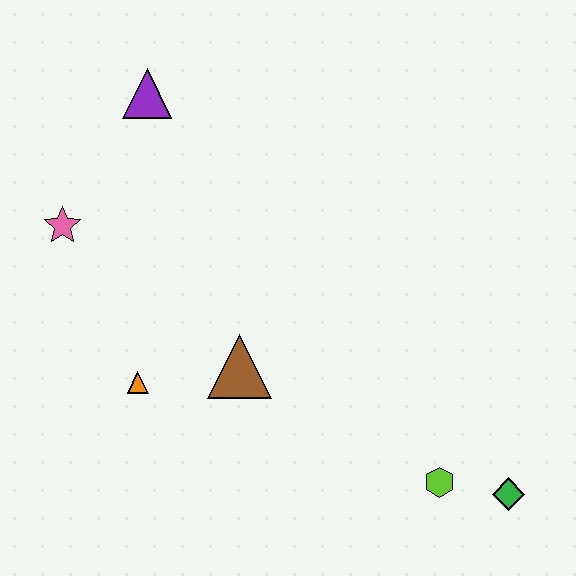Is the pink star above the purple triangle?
No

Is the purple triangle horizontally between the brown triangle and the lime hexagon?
No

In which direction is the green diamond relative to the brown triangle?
The green diamond is to the right of the brown triangle.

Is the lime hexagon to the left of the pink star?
No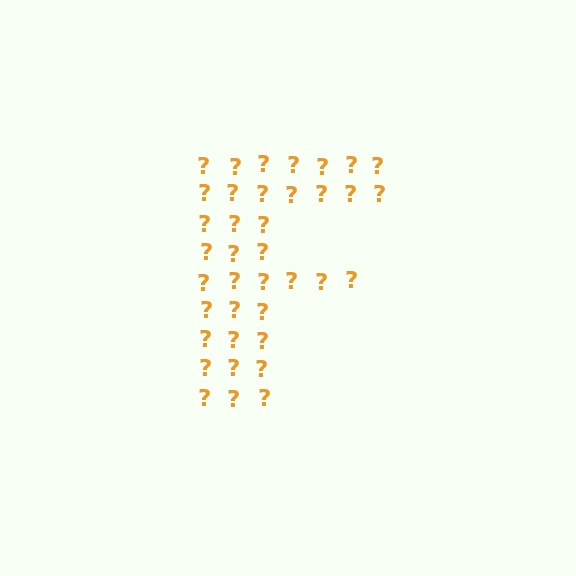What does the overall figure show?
The overall figure shows the letter F.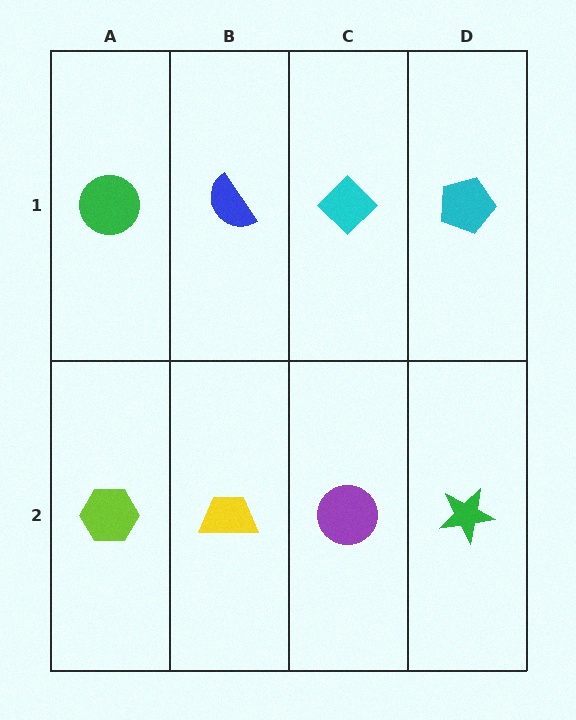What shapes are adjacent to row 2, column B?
A blue semicircle (row 1, column B), a lime hexagon (row 2, column A), a purple circle (row 2, column C).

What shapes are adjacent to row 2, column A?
A green circle (row 1, column A), a yellow trapezoid (row 2, column B).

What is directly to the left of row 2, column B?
A lime hexagon.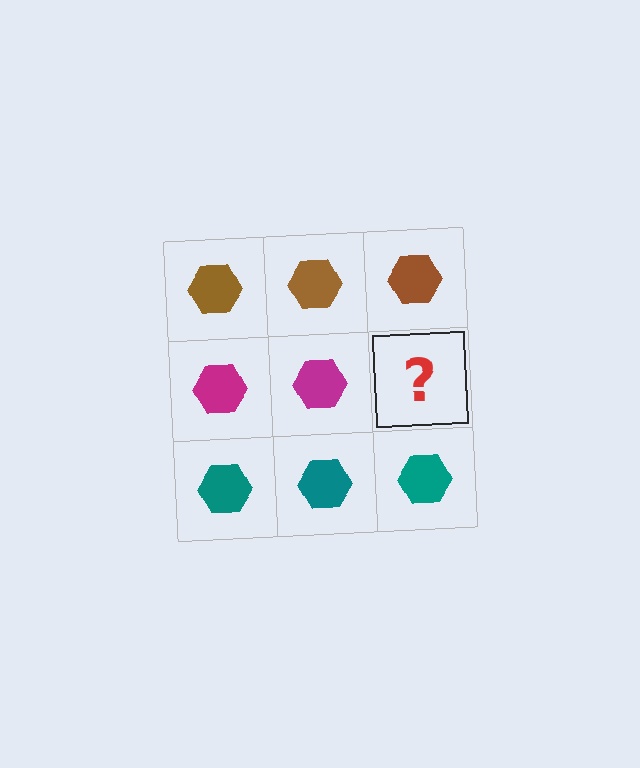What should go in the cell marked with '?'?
The missing cell should contain a magenta hexagon.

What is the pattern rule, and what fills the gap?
The rule is that each row has a consistent color. The gap should be filled with a magenta hexagon.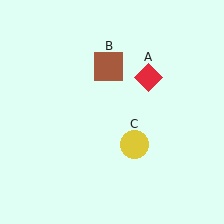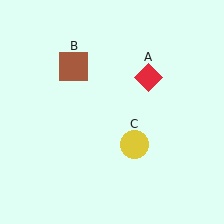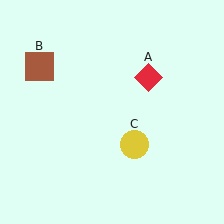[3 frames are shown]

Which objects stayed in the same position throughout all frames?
Red diamond (object A) and yellow circle (object C) remained stationary.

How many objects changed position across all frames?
1 object changed position: brown square (object B).